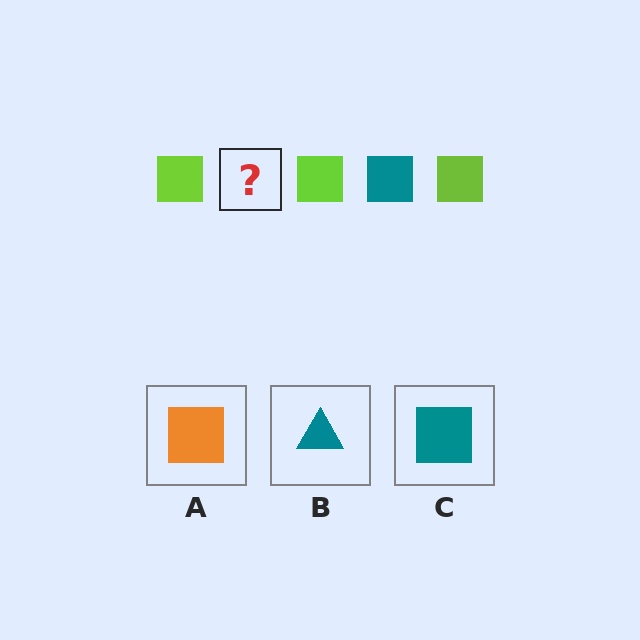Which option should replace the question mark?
Option C.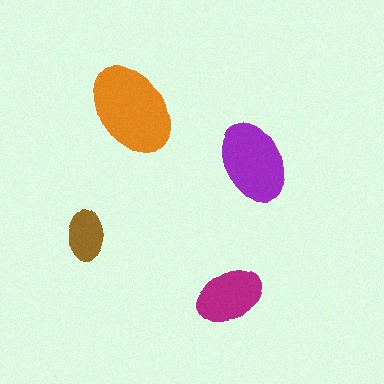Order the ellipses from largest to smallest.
the orange one, the purple one, the magenta one, the brown one.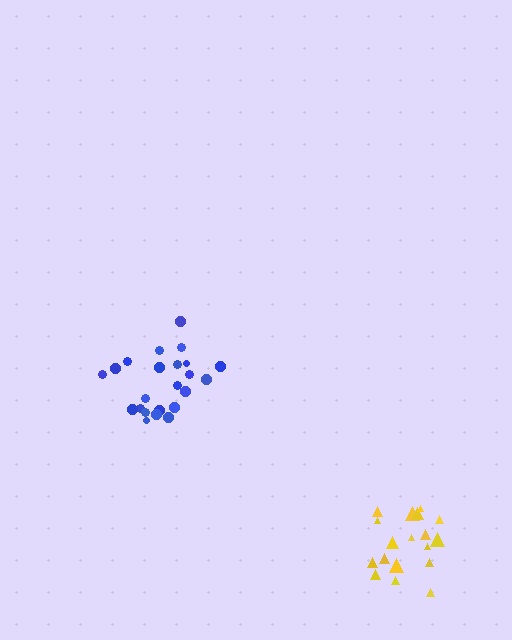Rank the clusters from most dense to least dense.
yellow, blue.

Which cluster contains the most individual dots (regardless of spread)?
Blue (23).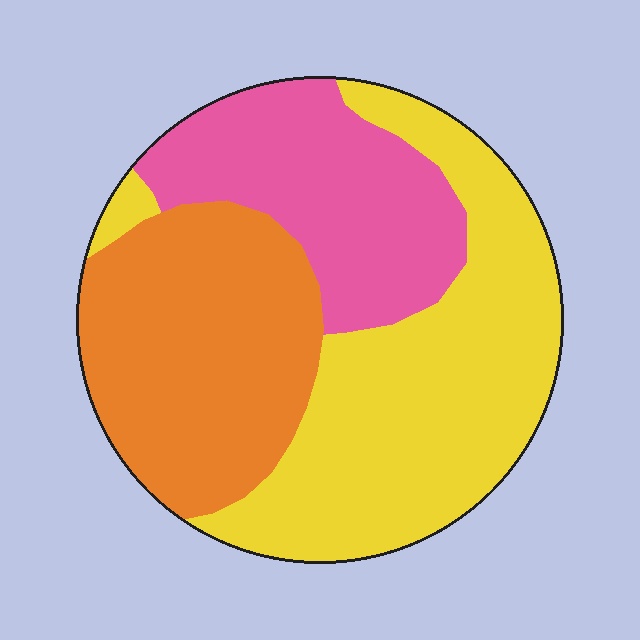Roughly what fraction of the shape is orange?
Orange takes up about one third (1/3) of the shape.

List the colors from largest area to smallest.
From largest to smallest: yellow, orange, pink.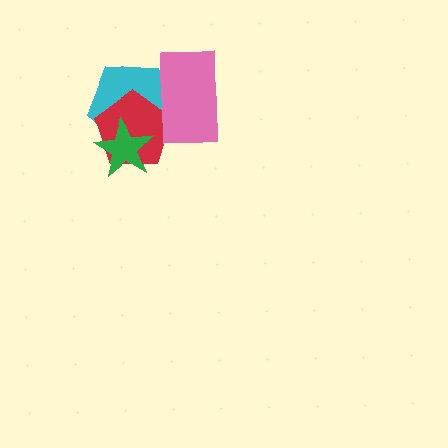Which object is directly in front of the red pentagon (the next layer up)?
The green star is directly in front of the red pentagon.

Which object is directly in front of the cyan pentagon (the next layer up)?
The red pentagon is directly in front of the cyan pentagon.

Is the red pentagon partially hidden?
Yes, it is partially covered by another shape.